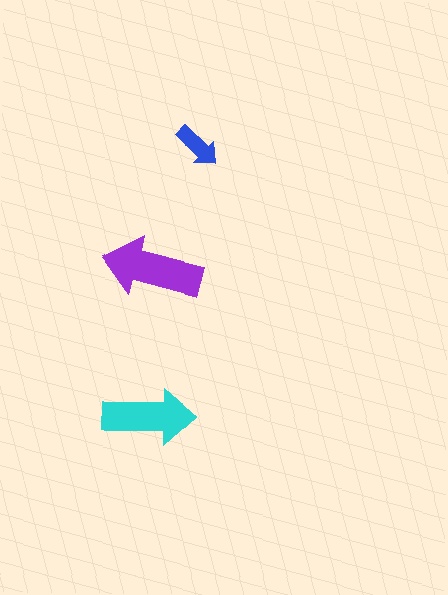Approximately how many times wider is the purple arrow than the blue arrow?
About 2 times wider.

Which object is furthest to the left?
The purple arrow is leftmost.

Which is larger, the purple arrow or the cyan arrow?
The purple one.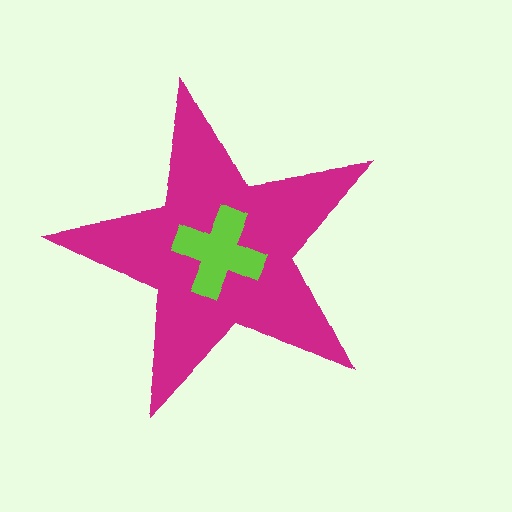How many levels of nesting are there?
2.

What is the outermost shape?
The magenta star.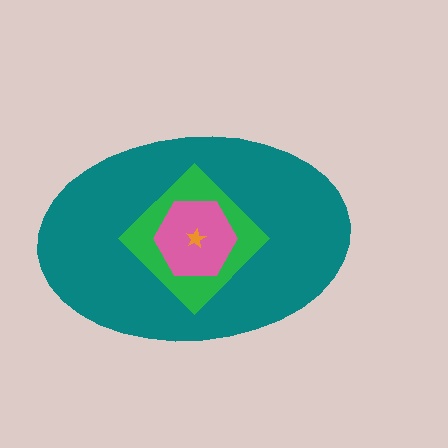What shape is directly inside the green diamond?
The pink hexagon.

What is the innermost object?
The orange star.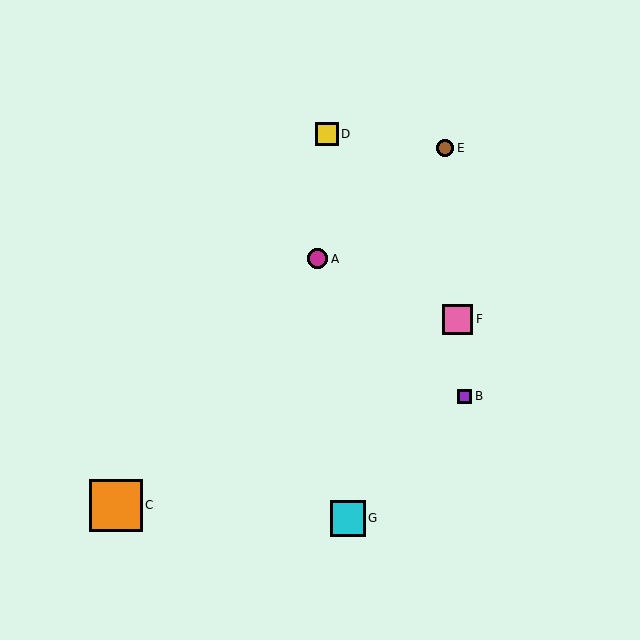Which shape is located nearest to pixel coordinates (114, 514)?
The orange square (labeled C) at (116, 505) is nearest to that location.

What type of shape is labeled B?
Shape B is a purple square.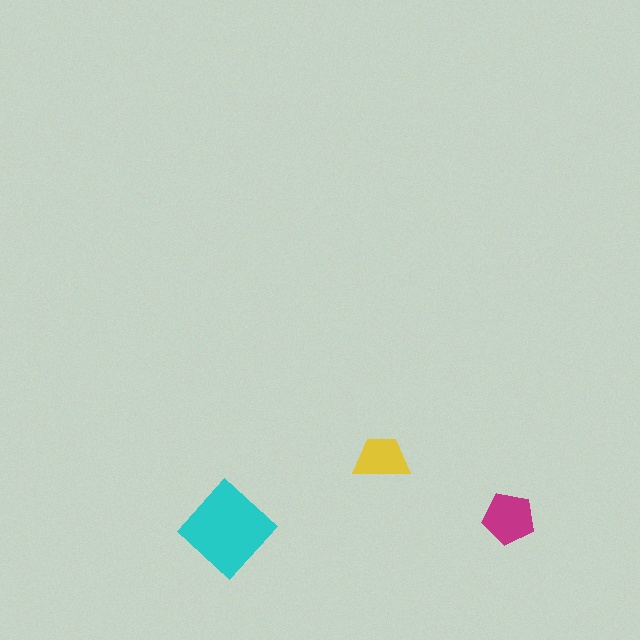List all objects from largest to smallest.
The cyan diamond, the magenta pentagon, the yellow trapezoid.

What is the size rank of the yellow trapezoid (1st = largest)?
3rd.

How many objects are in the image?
There are 3 objects in the image.